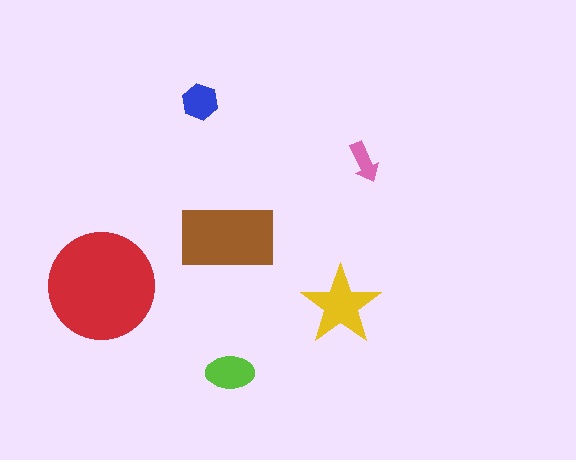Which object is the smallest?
The pink arrow.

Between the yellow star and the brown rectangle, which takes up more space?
The brown rectangle.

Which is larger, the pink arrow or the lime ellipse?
The lime ellipse.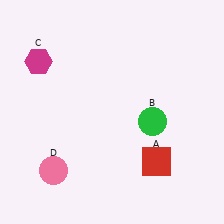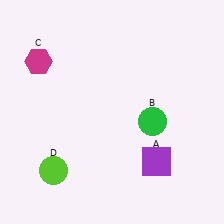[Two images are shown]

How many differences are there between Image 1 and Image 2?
There are 2 differences between the two images.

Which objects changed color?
A changed from red to purple. D changed from pink to lime.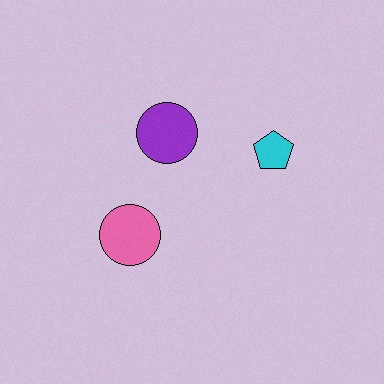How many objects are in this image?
There are 3 objects.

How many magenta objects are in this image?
There are no magenta objects.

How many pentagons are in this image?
There is 1 pentagon.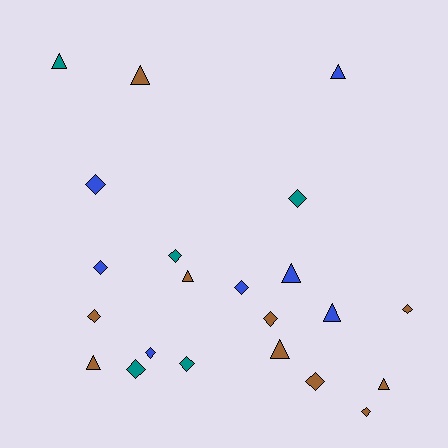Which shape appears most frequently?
Diamond, with 13 objects.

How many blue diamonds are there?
There are 4 blue diamonds.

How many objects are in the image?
There are 22 objects.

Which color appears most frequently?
Brown, with 10 objects.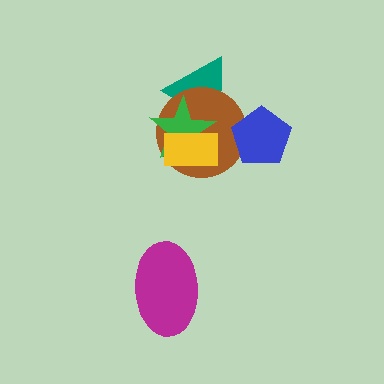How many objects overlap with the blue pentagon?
1 object overlaps with the blue pentagon.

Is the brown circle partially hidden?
Yes, it is partially covered by another shape.